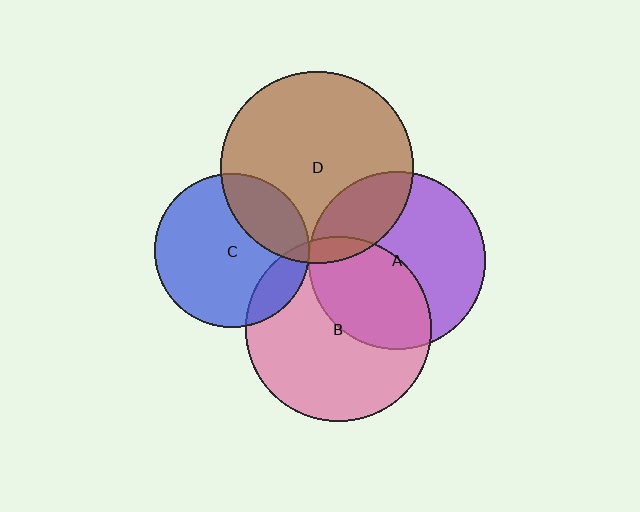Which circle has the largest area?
Circle D (brown).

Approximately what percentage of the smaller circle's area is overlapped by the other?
Approximately 15%.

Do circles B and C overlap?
Yes.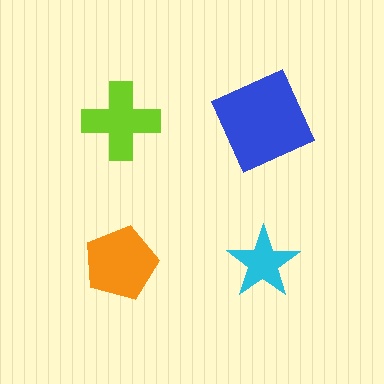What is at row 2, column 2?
A cyan star.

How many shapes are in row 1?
2 shapes.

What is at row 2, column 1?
An orange pentagon.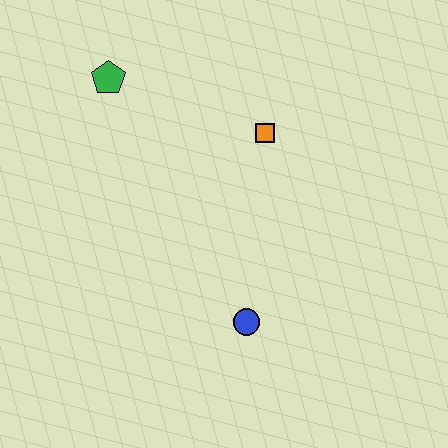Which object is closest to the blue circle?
The orange square is closest to the blue circle.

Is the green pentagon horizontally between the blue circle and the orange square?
No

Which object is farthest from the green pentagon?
The blue circle is farthest from the green pentagon.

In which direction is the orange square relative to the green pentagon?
The orange square is to the right of the green pentagon.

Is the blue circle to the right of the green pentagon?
Yes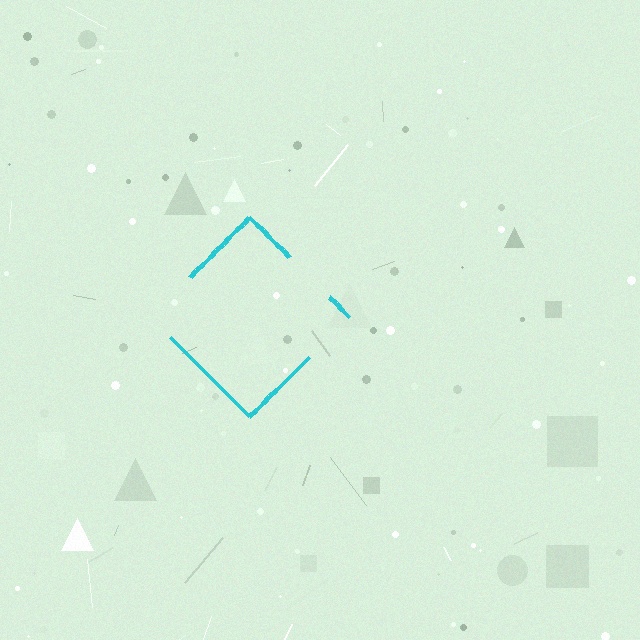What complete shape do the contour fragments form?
The contour fragments form a diamond.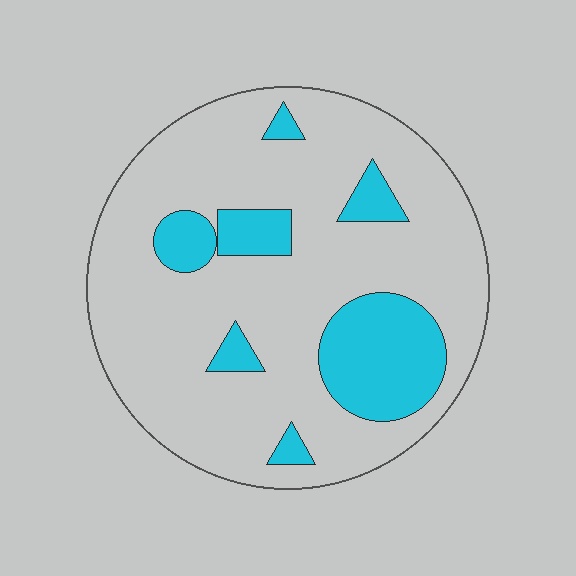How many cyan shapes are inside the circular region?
7.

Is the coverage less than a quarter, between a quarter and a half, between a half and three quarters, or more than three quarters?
Less than a quarter.